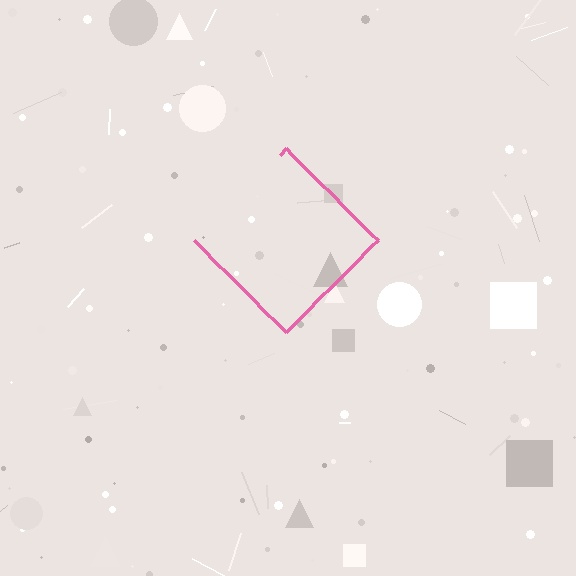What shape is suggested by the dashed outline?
The dashed outline suggests a diamond.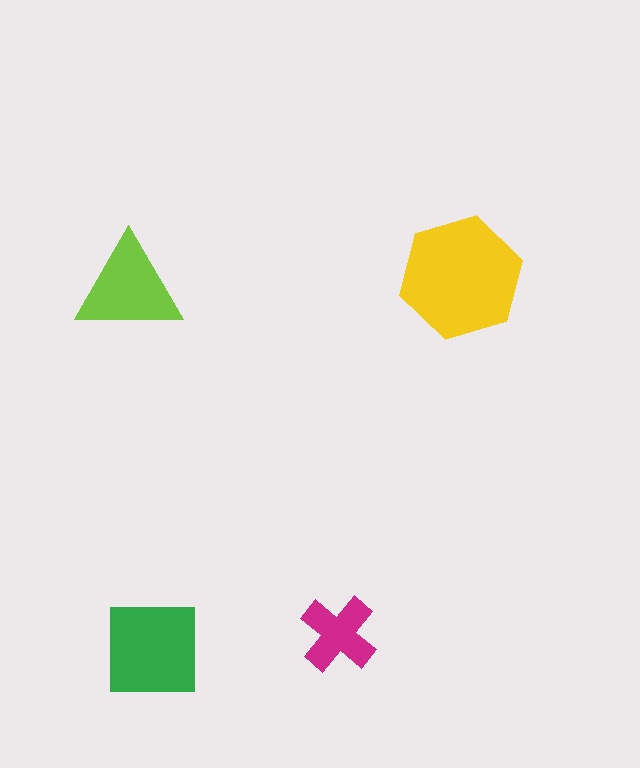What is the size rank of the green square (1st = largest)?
2nd.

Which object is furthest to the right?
The yellow hexagon is rightmost.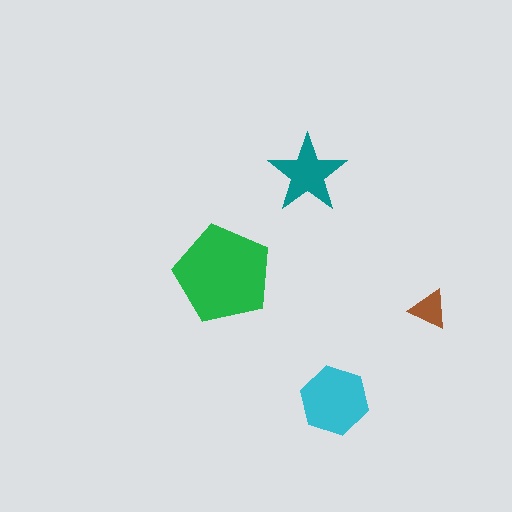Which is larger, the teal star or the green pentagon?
The green pentagon.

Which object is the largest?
The green pentagon.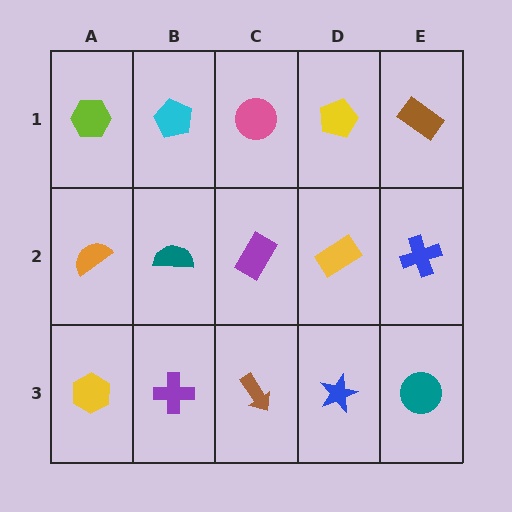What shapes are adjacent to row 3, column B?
A teal semicircle (row 2, column B), a yellow hexagon (row 3, column A), a brown arrow (row 3, column C).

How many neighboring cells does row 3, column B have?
3.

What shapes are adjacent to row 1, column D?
A yellow rectangle (row 2, column D), a pink circle (row 1, column C), a brown rectangle (row 1, column E).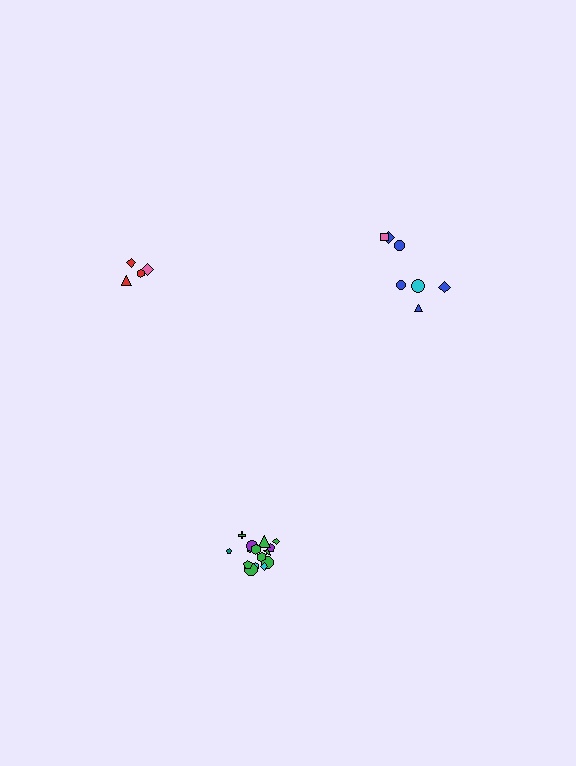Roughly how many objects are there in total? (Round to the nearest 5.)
Roughly 25 objects in total.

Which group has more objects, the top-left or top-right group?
The top-right group.